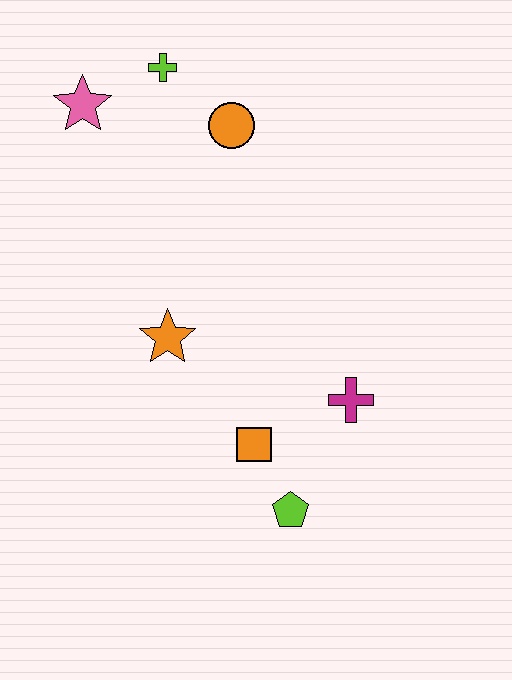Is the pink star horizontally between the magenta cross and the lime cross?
No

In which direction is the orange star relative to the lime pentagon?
The orange star is above the lime pentagon.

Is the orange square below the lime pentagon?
No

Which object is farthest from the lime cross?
The lime pentagon is farthest from the lime cross.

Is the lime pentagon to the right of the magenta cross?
No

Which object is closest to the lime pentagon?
The orange square is closest to the lime pentagon.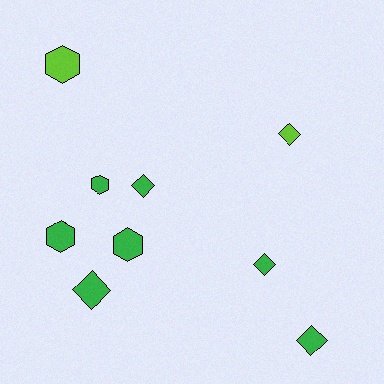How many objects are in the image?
There are 9 objects.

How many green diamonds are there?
There are 4 green diamonds.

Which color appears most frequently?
Green, with 7 objects.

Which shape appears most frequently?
Diamond, with 5 objects.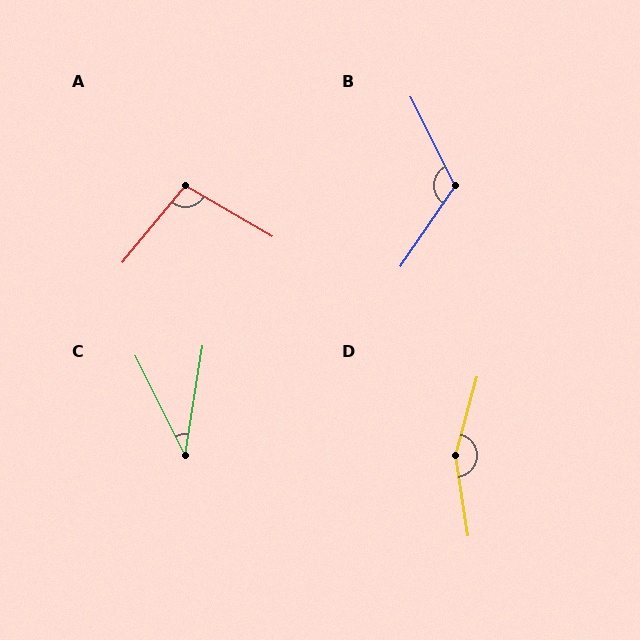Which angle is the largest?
D, at approximately 156 degrees.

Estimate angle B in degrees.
Approximately 119 degrees.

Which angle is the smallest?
C, at approximately 35 degrees.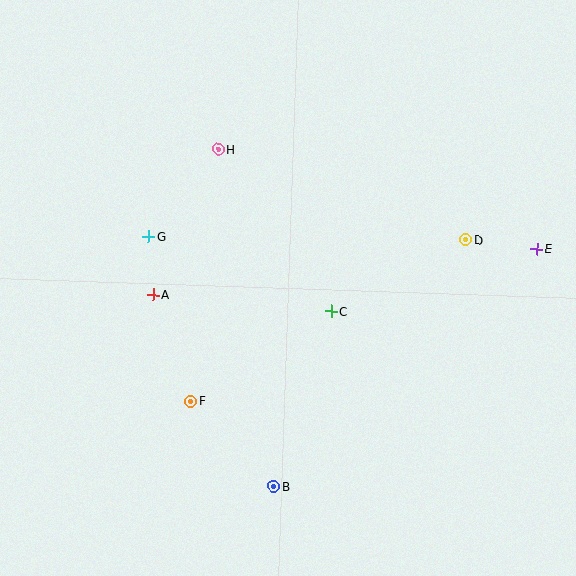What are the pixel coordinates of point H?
Point H is at (218, 149).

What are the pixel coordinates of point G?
Point G is at (148, 236).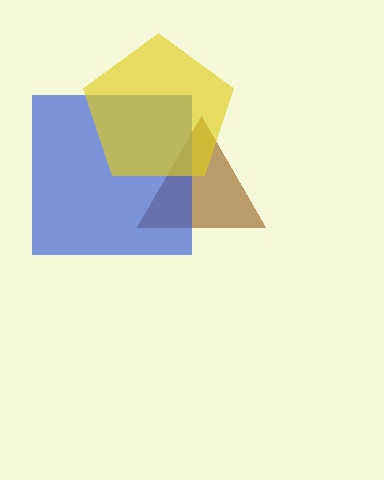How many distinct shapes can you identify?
There are 3 distinct shapes: a brown triangle, a blue square, a yellow pentagon.